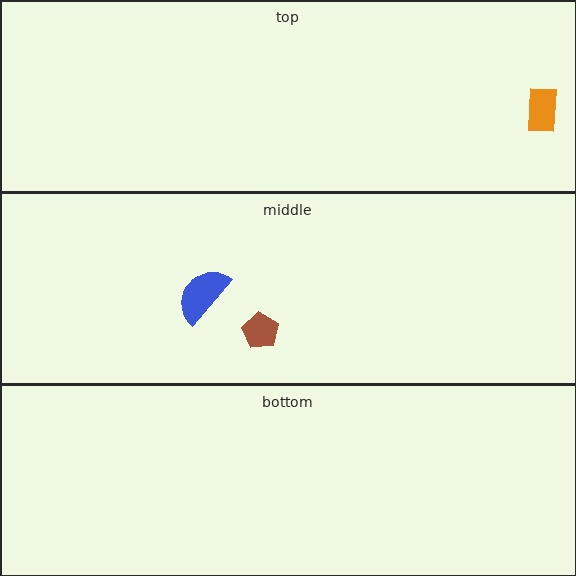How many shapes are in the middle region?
2.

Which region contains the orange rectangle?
The top region.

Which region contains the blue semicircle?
The middle region.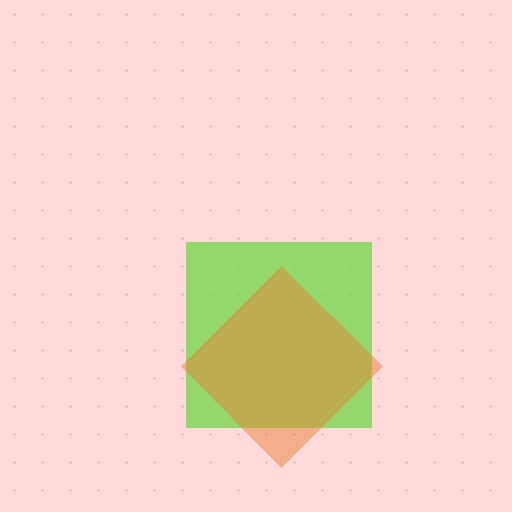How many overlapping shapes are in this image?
There are 2 overlapping shapes in the image.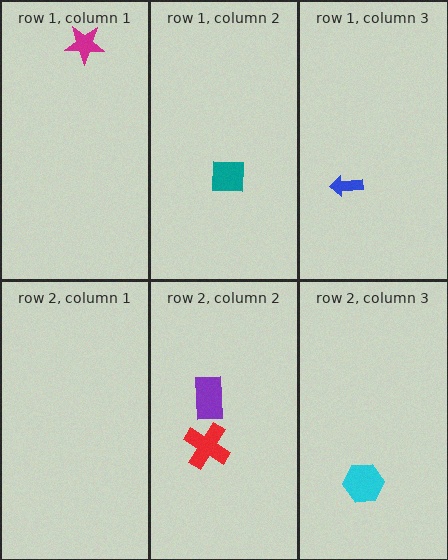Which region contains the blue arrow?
The row 1, column 3 region.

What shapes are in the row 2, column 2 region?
The purple rectangle, the red cross.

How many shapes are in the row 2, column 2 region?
2.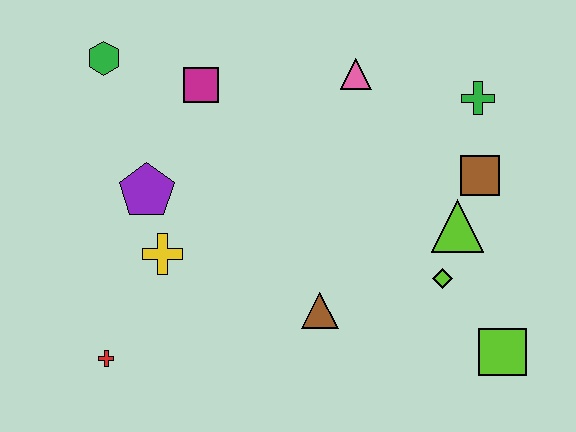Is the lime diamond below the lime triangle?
Yes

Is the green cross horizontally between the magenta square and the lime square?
Yes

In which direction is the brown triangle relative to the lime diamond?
The brown triangle is to the left of the lime diamond.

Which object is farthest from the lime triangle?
The green hexagon is farthest from the lime triangle.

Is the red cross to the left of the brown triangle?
Yes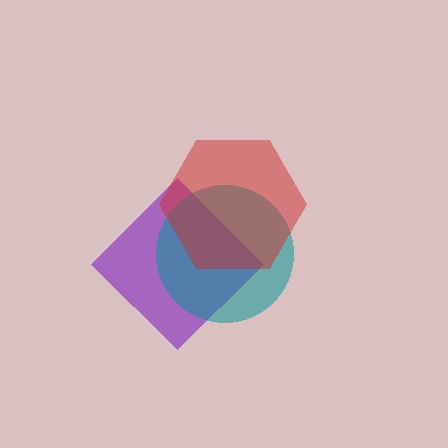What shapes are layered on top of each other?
The layered shapes are: a purple diamond, a teal circle, a red hexagon.